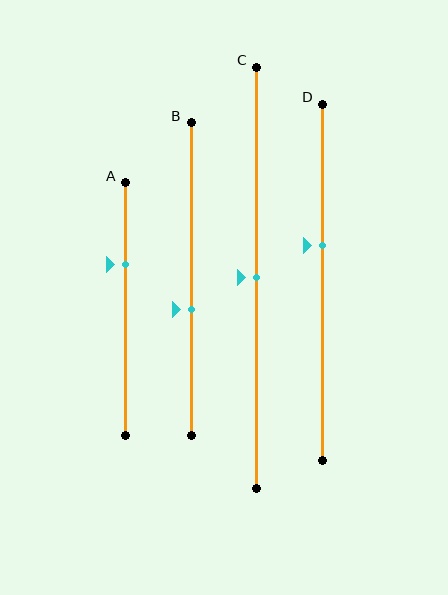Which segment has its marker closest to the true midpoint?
Segment C has its marker closest to the true midpoint.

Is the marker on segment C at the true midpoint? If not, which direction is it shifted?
Yes, the marker on segment C is at the true midpoint.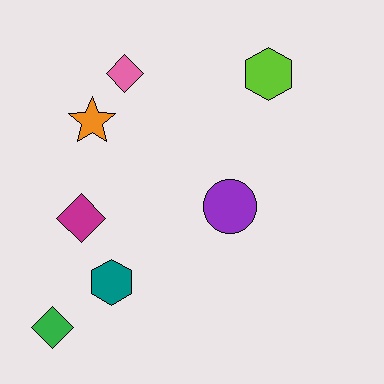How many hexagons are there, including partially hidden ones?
There are 2 hexagons.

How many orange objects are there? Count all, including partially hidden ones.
There is 1 orange object.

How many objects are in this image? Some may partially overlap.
There are 7 objects.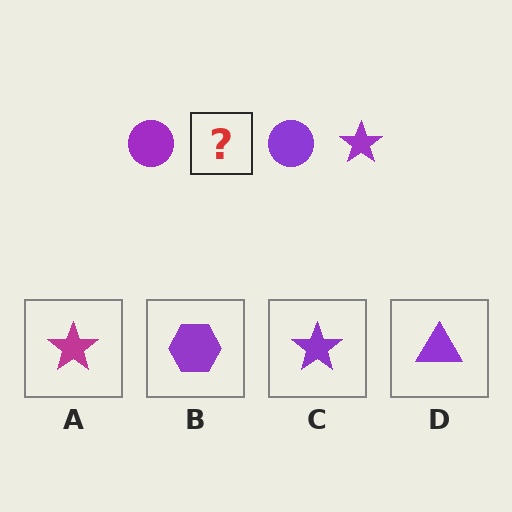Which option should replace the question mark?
Option C.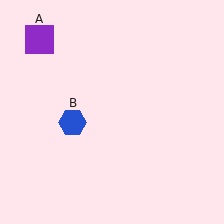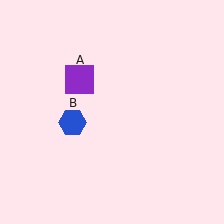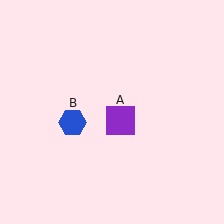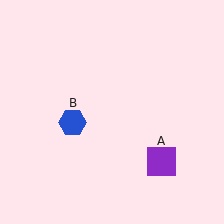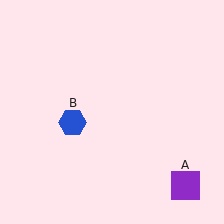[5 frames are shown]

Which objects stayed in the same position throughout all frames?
Blue hexagon (object B) remained stationary.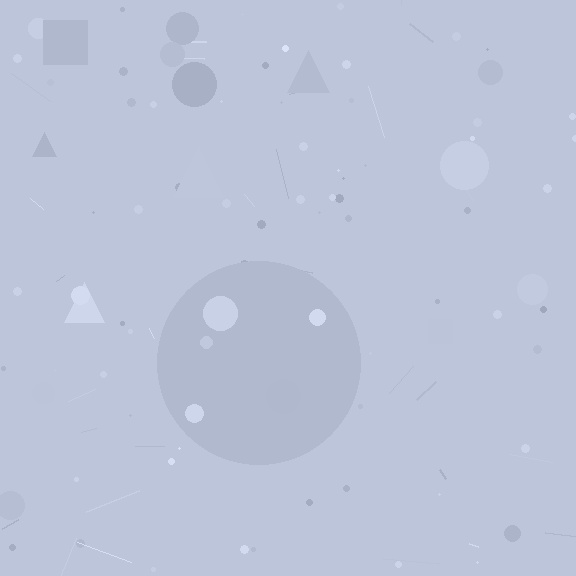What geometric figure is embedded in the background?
A circle is embedded in the background.